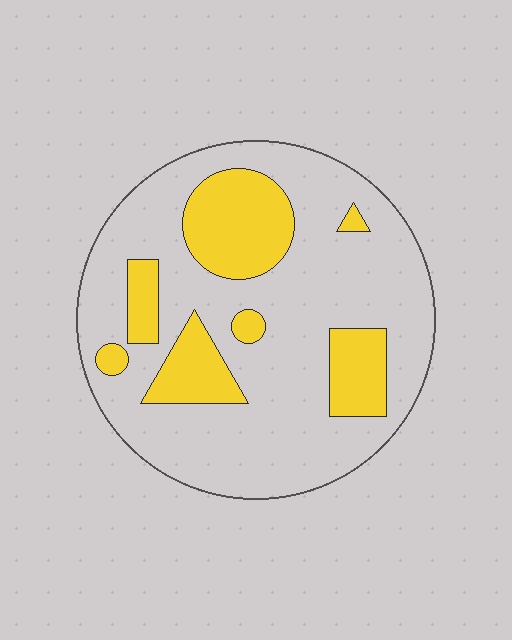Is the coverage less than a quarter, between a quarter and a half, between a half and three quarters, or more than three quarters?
Less than a quarter.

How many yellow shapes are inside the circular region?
7.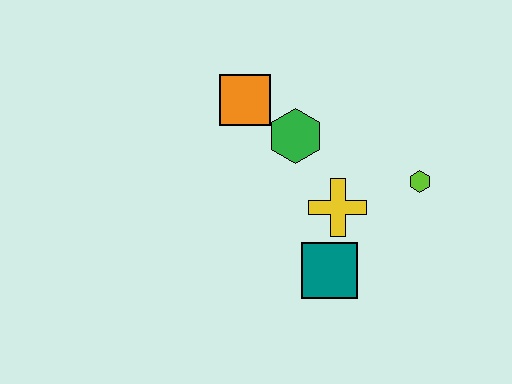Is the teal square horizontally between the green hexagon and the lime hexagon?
Yes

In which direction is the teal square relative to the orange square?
The teal square is below the orange square.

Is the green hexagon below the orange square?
Yes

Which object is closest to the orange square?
The green hexagon is closest to the orange square.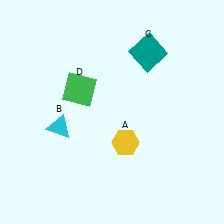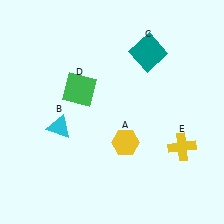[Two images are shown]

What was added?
A yellow cross (E) was added in Image 2.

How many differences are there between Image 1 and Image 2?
There is 1 difference between the two images.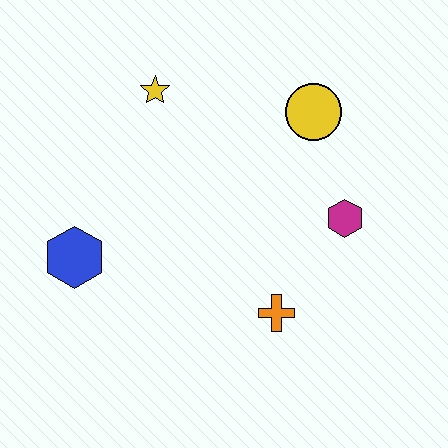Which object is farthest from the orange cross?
The yellow star is farthest from the orange cross.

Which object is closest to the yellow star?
The yellow circle is closest to the yellow star.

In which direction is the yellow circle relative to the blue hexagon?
The yellow circle is to the right of the blue hexagon.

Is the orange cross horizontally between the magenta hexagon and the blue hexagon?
Yes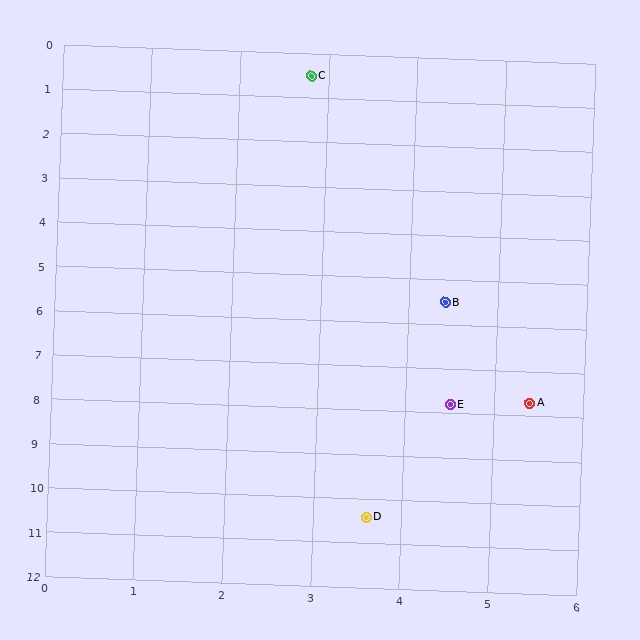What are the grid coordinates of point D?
Point D is at approximately (3.6, 10.4).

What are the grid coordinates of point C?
Point C is at approximately (2.8, 0.5).